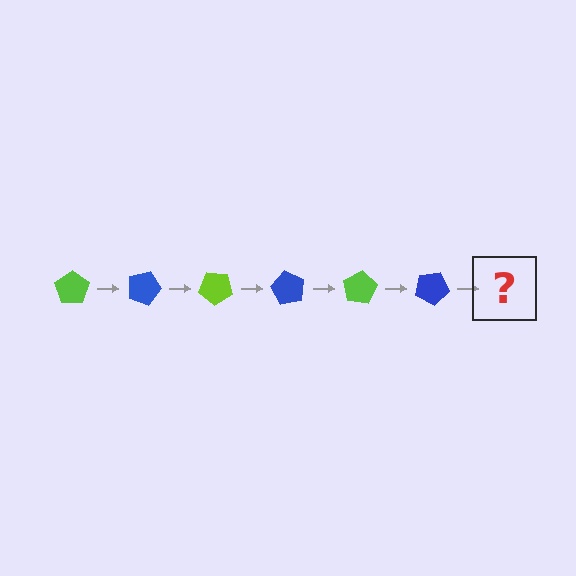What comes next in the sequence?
The next element should be a lime pentagon, rotated 120 degrees from the start.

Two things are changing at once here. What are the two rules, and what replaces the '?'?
The two rules are that it rotates 20 degrees each step and the color cycles through lime and blue. The '?' should be a lime pentagon, rotated 120 degrees from the start.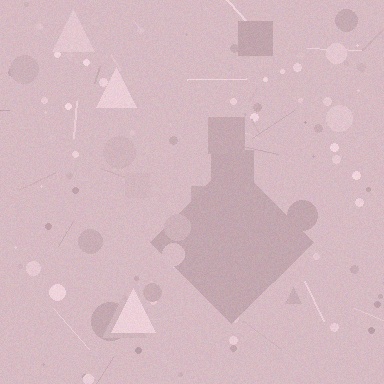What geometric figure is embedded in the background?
A diamond is embedded in the background.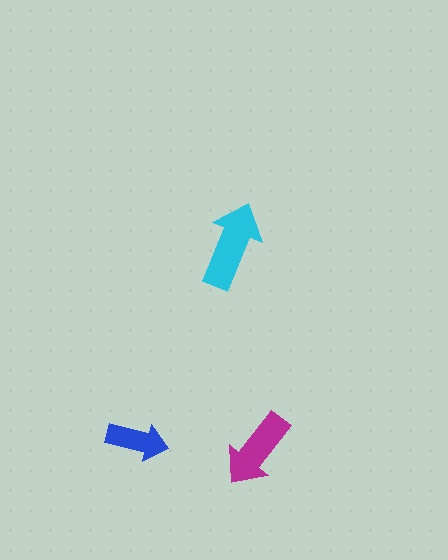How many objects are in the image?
There are 3 objects in the image.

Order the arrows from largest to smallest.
the cyan one, the magenta one, the blue one.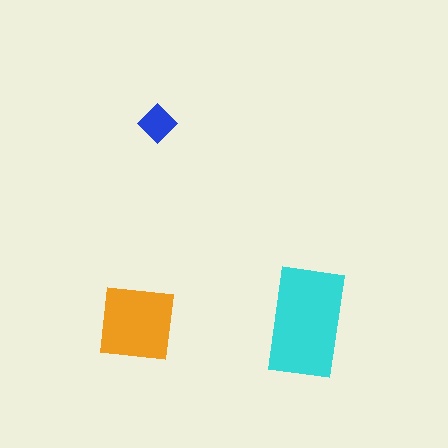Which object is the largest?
The cyan rectangle.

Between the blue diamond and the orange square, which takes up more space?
The orange square.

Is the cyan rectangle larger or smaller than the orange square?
Larger.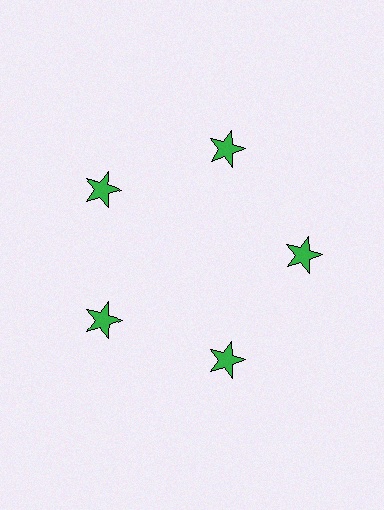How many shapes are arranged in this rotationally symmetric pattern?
There are 5 shapes, arranged in 5 groups of 1.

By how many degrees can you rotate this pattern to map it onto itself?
The pattern maps onto itself every 72 degrees of rotation.